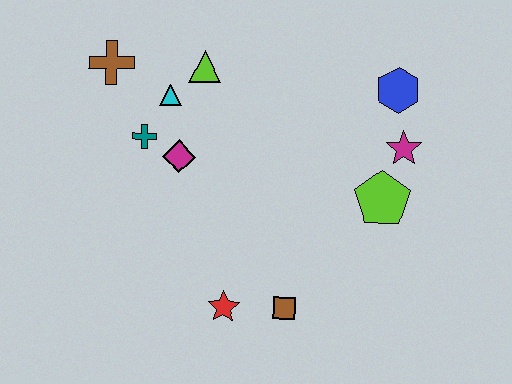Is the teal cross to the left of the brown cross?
No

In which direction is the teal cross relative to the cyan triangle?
The teal cross is below the cyan triangle.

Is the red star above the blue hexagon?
No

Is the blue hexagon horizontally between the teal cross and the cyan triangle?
No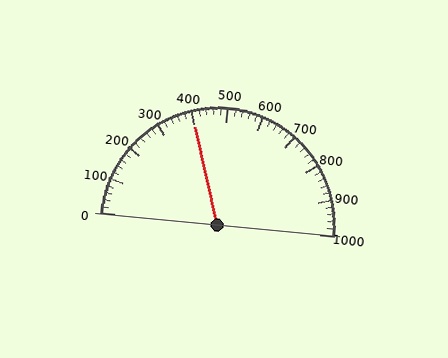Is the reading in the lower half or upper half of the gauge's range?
The reading is in the lower half of the range (0 to 1000).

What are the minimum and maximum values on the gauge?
The gauge ranges from 0 to 1000.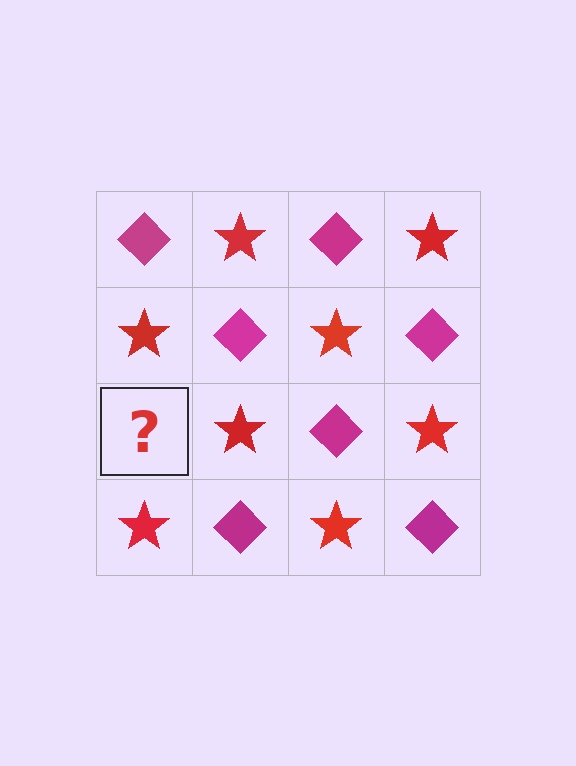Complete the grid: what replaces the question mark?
The question mark should be replaced with a magenta diamond.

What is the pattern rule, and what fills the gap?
The rule is that it alternates magenta diamond and red star in a checkerboard pattern. The gap should be filled with a magenta diamond.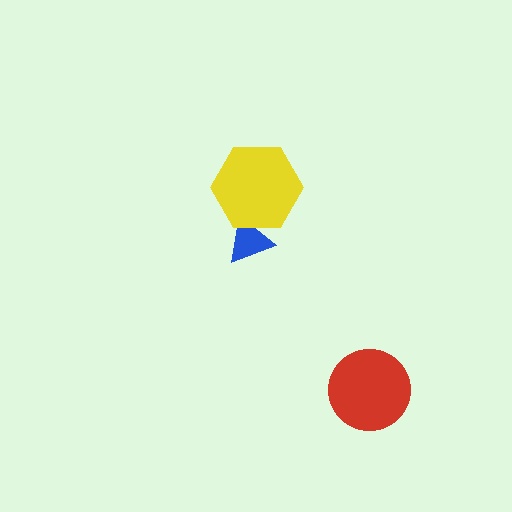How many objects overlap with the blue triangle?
1 object overlaps with the blue triangle.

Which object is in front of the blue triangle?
The yellow hexagon is in front of the blue triangle.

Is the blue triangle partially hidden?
Yes, it is partially covered by another shape.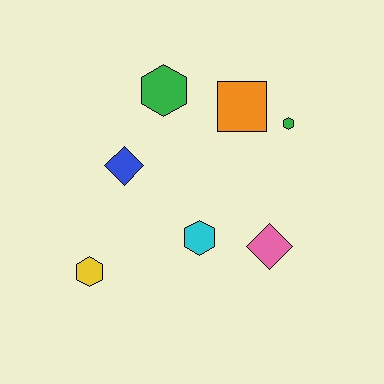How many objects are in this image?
There are 7 objects.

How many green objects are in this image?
There are 2 green objects.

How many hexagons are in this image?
There are 4 hexagons.